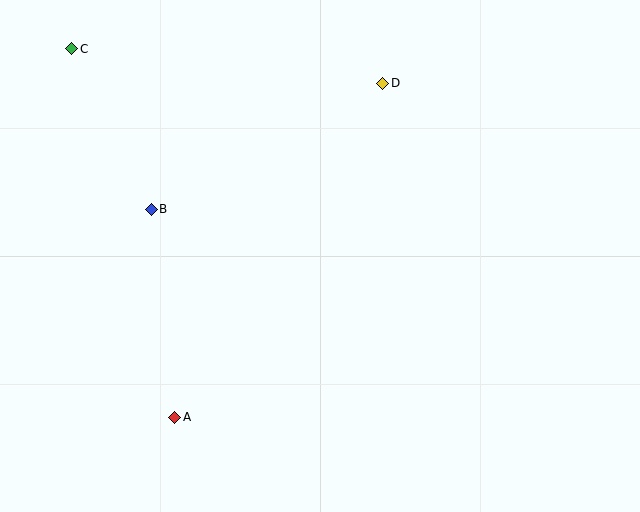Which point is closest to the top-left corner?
Point C is closest to the top-left corner.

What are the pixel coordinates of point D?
Point D is at (383, 83).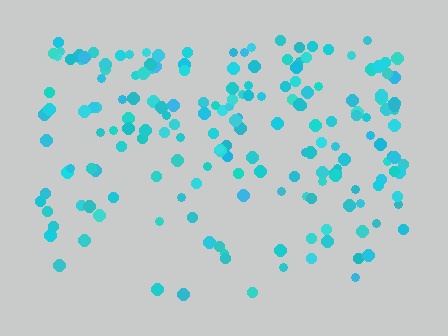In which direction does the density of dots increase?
From bottom to top, with the top side densest.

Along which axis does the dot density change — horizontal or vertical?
Vertical.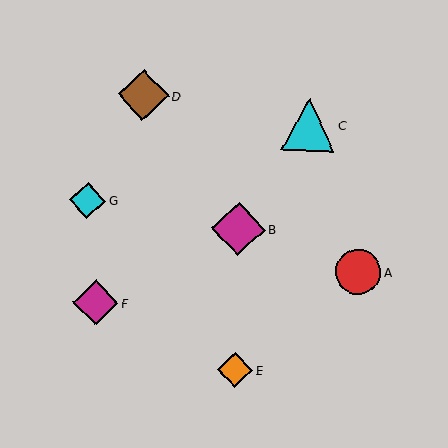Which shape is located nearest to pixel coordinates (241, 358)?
The orange diamond (labeled E) at (235, 370) is nearest to that location.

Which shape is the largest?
The magenta diamond (labeled B) is the largest.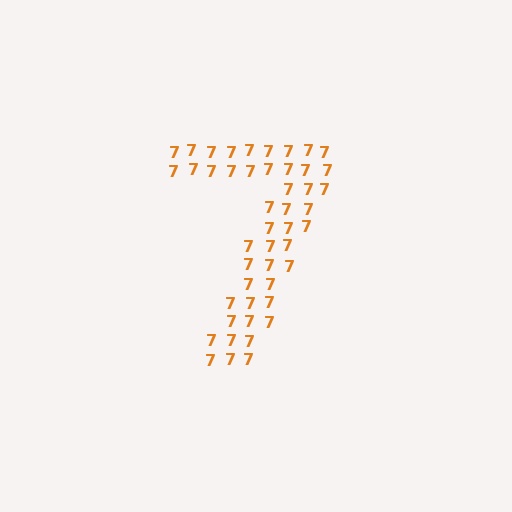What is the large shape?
The large shape is the digit 7.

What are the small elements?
The small elements are digit 7's.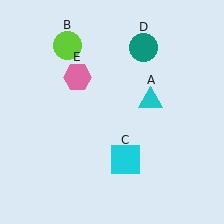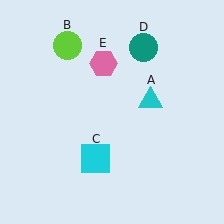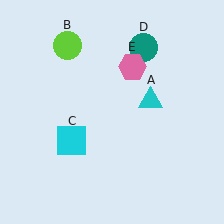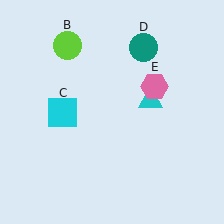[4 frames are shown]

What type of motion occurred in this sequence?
The cyan square (object C), pink hexagon (object E) rotated clockwise around the center of the scene.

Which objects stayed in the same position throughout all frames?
Cyan triangle (object A) and lime circle (object B) and teal circle (object D) remained stationary.